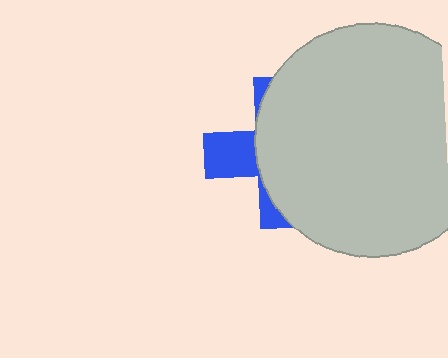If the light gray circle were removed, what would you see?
You would see the complete blue cross.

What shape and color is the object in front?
The object in front is a light gray circle.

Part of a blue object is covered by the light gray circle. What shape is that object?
It is a cross.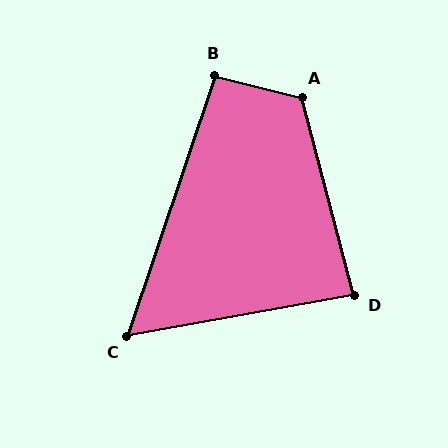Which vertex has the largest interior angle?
A, at approximately 119 degrees.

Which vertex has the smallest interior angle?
C, at approximately 61 degrees.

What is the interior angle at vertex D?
Approximately 85 degrees (approximately right).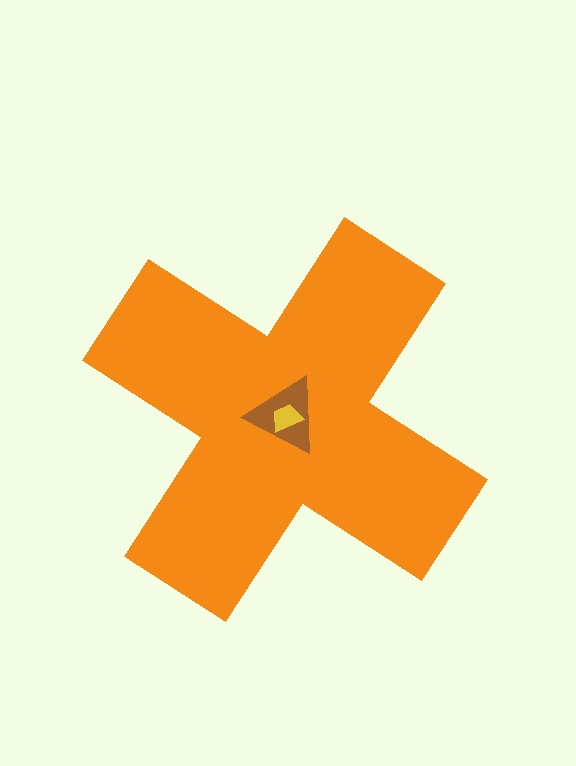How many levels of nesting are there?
3.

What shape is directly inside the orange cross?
The brown triangle.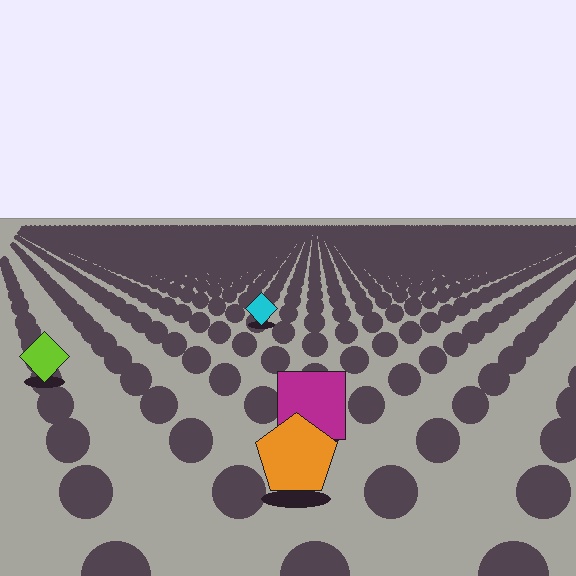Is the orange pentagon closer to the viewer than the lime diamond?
Yes. The orange pentagon is closer — you can tell from the texture gradient: the ground texture is coarser near it.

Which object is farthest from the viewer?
The cyan diamond is farthest from the viewer. It appears smaller and the ground texture around it is denser.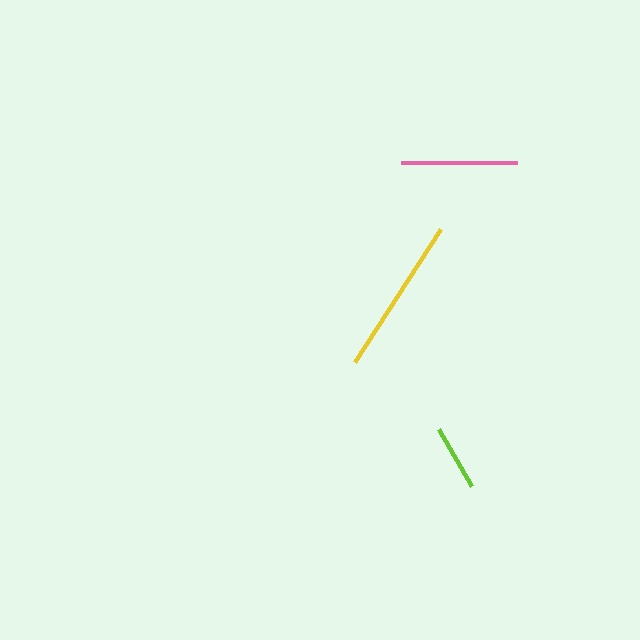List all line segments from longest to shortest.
From longest to shortest: yellow, pink, lime.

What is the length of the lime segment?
The lime segment is approximately 66 pixels long.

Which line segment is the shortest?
The lime line is the shortest at approximately 66 pixels.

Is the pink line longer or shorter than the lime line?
The pink line is longer than the lime line.